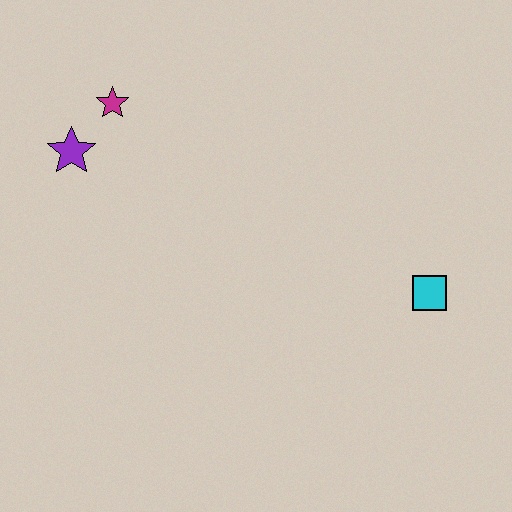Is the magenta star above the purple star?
Yes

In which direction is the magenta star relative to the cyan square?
The magenta star is to the left of the cyan square.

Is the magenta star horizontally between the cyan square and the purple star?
Yes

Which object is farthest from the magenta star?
The cyan square is farthest from the magenta star.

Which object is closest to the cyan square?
The magenta star is closest to the cyan square.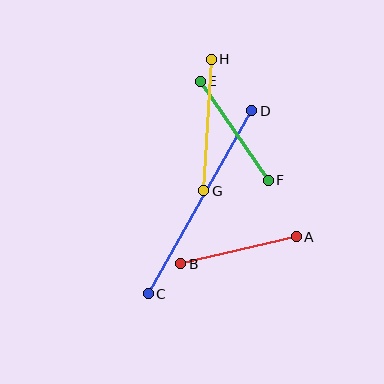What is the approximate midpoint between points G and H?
The midpoint is at approximately (207, 125) pixels.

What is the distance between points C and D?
The distance is approximately 211 pixels.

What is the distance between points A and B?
The distance is approximately 118 pixels.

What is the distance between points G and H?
The distance is approximately 132 pixels.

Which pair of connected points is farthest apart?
Points C and D are farthest apart.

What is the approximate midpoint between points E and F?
The midpoint is at approximately (234, 131) pixels.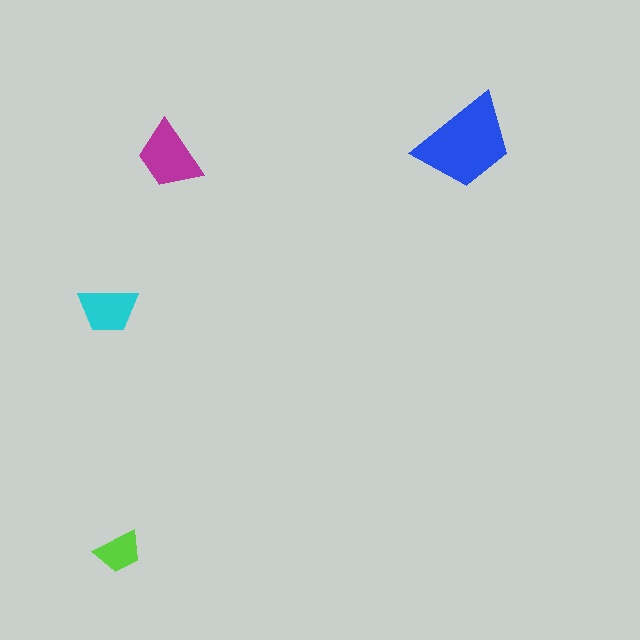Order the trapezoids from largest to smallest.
the blue one, the magenta one, the cyan one, the lime one.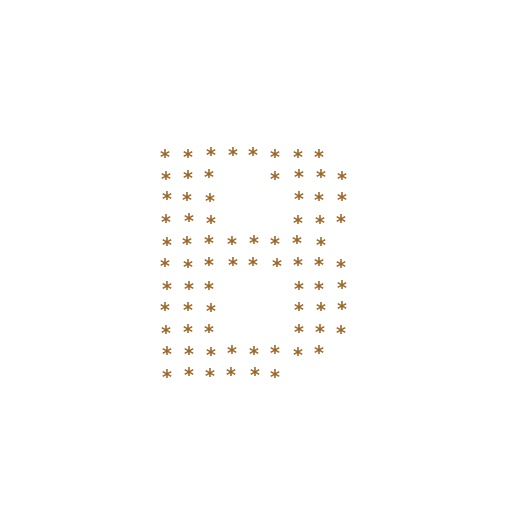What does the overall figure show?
The overall figure shows the letter B.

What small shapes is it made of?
It is made of small asterisks.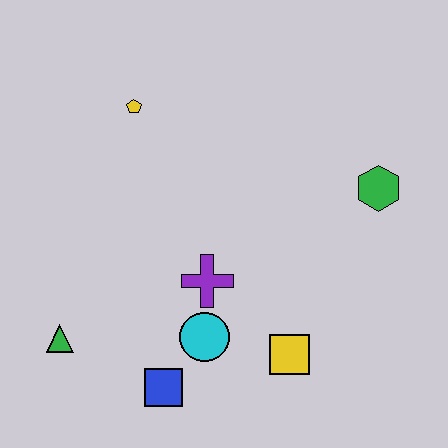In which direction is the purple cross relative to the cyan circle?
The purple cross is above the cyan circle.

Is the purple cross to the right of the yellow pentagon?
Yes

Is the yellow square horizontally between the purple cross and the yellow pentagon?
No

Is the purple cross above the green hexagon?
No